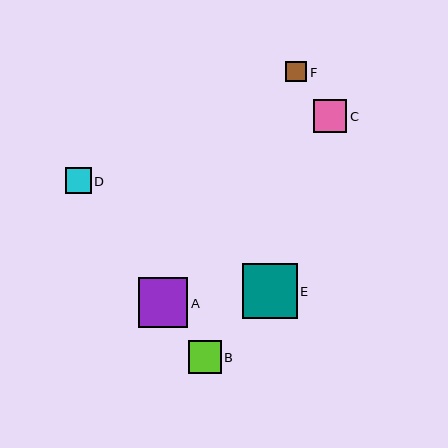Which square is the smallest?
Square F is the smallest with a size of approximately 21 pixels.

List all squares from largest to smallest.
From largest to smallest: E, A, C, B, D, F.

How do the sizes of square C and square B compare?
Square C and square B are approximately the same size.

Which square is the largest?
Square E is the largest with a size of approximately 55 pixels.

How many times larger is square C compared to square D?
Square C is approximately 1.3 times the size of square D.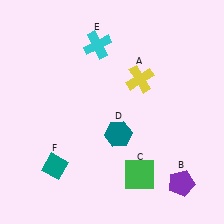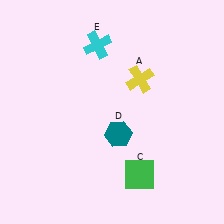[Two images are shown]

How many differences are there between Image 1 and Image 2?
There are 2 differences between the two images.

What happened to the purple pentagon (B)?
The purple pentagon (B) was removed in Image 2. It was in the bottom-right area of Image 1.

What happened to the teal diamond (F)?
The teal diamond (F) was removed in Image 2. It was in the bottom-left area of Image 1.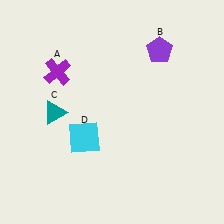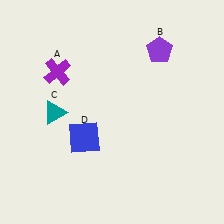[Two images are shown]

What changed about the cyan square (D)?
In Image 1, D is cyan. In Image 2, it changed to blue.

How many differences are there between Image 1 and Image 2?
There is 1 difference between the two images.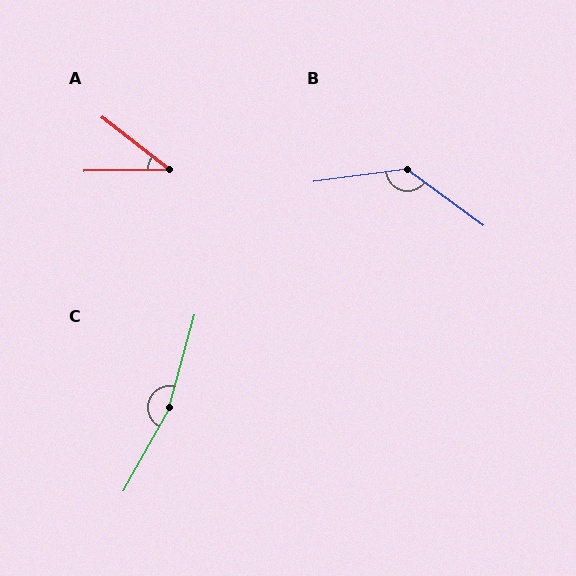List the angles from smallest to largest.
A (38°), B (136°), C (166°).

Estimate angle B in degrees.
Approximately 136 degrees.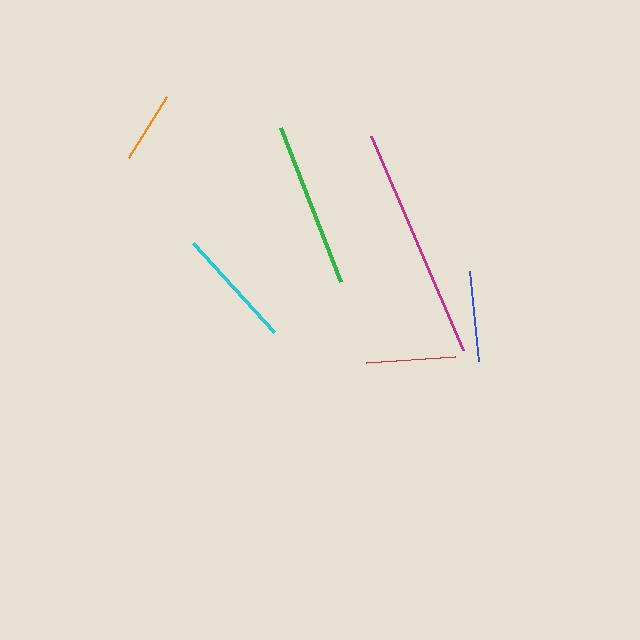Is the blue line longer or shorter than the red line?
The blue line is longer than the red line.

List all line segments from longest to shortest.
From longest to shortest: magenta, green, cyan, blue, red, orange.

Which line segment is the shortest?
The orange line is the shortest at approximately 72 pixels.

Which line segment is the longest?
The magenta line is the longest at approximately 232 pixels.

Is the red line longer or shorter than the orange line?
The red line is longer than the orange line.